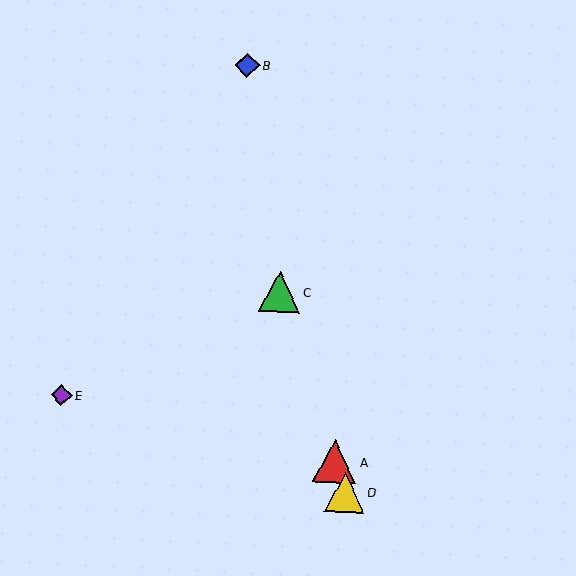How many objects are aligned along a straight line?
3 objects (A, C, D) are aligned along a straight line.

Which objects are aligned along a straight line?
Objects A, C, D are aligned along a straight line.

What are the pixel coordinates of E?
Object E is at (61, 395).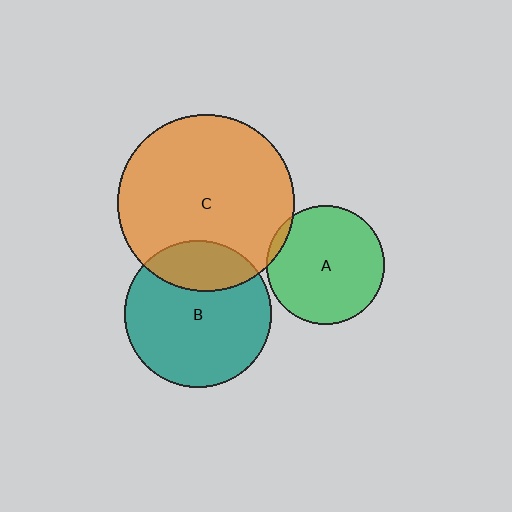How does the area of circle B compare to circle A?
Approximately 1.5 times.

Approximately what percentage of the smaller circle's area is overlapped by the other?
Approximately 25%.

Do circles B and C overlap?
Yes.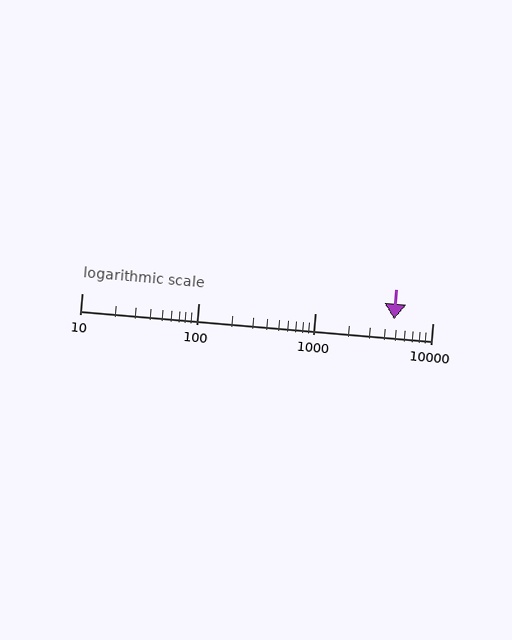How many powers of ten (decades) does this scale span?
The scale spans 3 decades, from 10 to 10000.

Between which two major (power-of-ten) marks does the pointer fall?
The pointer is between 1000 and 10000.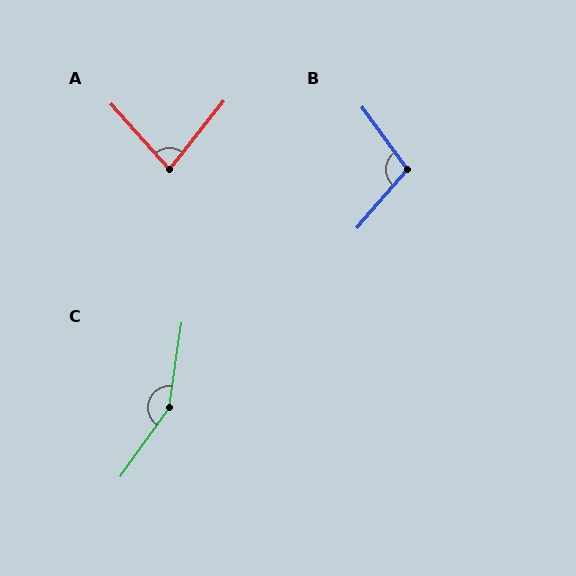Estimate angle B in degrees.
Approximately 103 degrees.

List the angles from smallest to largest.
A (80°), B (103°), C (153°).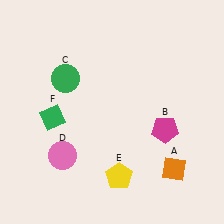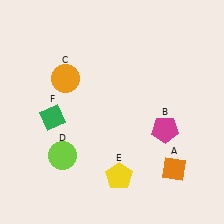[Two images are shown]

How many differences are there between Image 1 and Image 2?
There are 2 differences between the two images.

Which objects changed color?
C changed from green to orange. D changed from pink to lime.